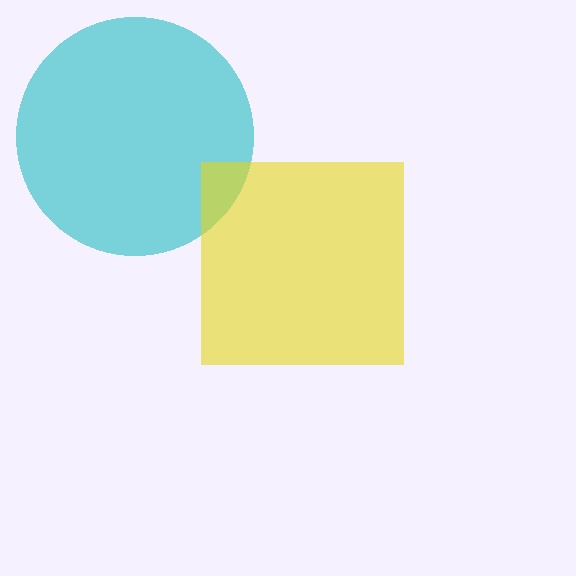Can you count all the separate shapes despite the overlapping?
Yes, there are 2 separate shapes.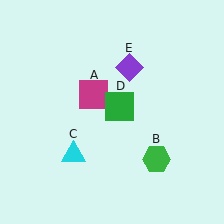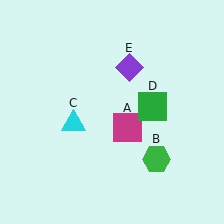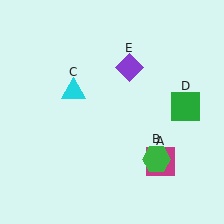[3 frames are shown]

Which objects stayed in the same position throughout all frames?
Green hexagon (object B) and purple diamond (object E) remained stationary.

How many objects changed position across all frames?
3 objects changed position: magenta square (object A), cyan triangle (object C), green square (object D).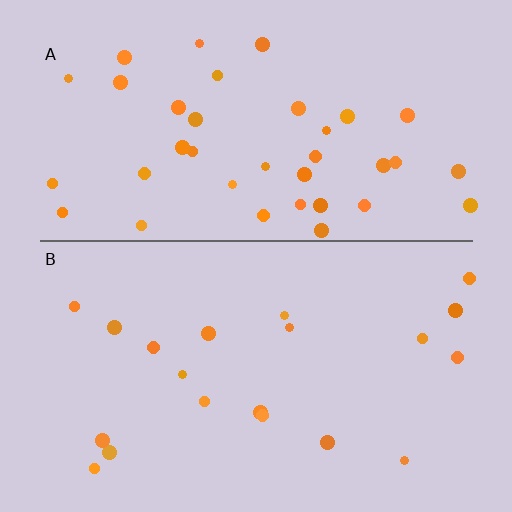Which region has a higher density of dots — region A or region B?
A (the top).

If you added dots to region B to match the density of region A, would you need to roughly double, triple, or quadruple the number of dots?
Approximately double.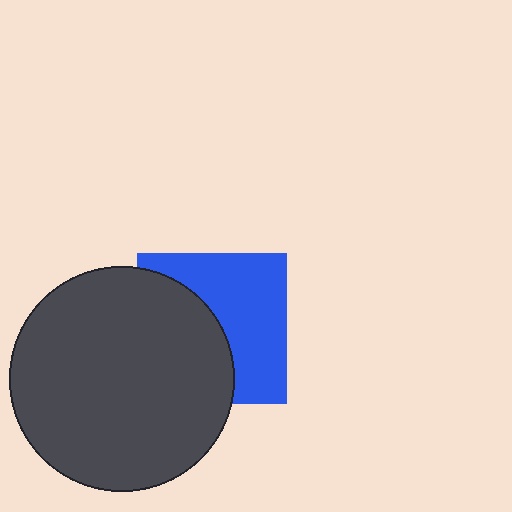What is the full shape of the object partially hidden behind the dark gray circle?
The partially hidden object is a blue square.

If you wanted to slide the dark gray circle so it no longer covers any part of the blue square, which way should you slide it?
Slide it left — that is the most direct way to separate the two shapes.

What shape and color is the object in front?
The object in front is a dark gray circle.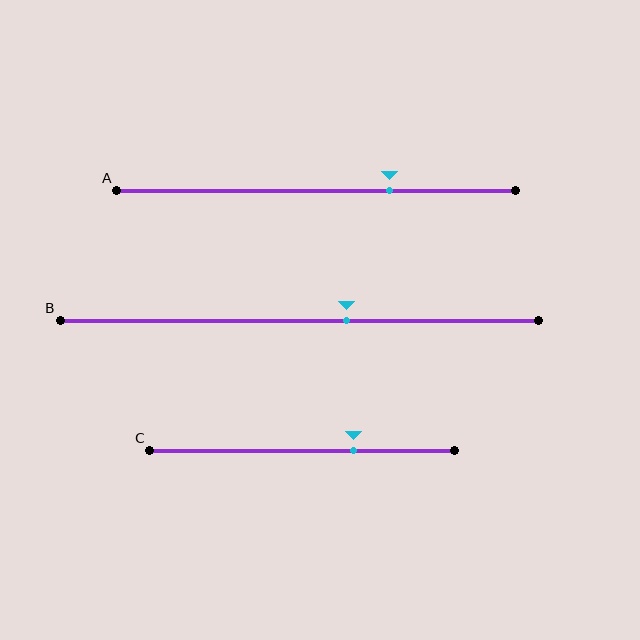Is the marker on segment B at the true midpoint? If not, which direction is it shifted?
No, the marker on segment B is shifted to the right by about 10% of the segment length.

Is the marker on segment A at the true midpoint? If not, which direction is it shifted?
No, the marker on segment A is shifted to the right by about 18% of the segment length.